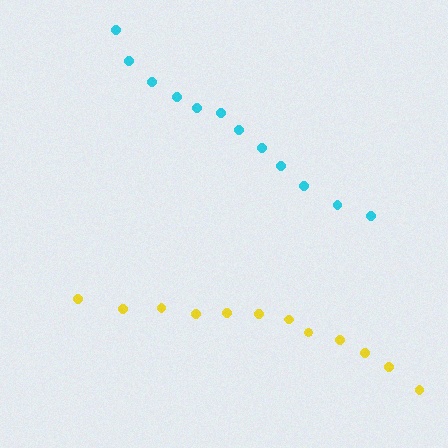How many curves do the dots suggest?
There are 2 distinct paths.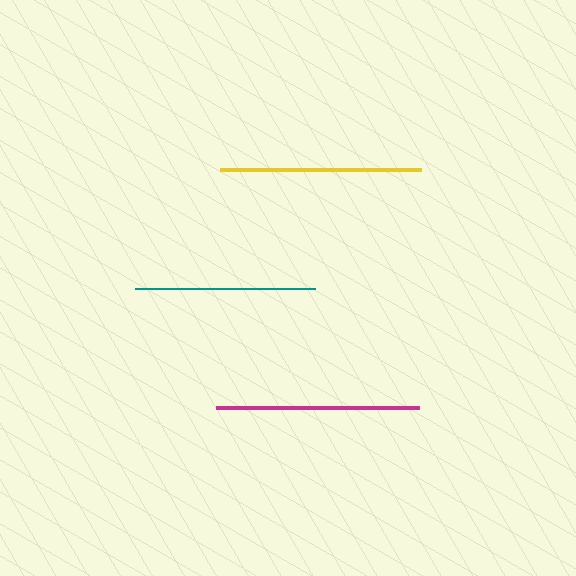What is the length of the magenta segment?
The magenta segment is approximately 202 pixels long.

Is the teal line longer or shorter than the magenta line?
The magenta line is longer than the teal line.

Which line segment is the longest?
The magenta line is the longest at approximately 202 pixels.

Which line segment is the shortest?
The teal line is the shortest at approximately 179 pixels.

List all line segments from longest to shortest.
From longest to shortest: magenta, yellow, teal.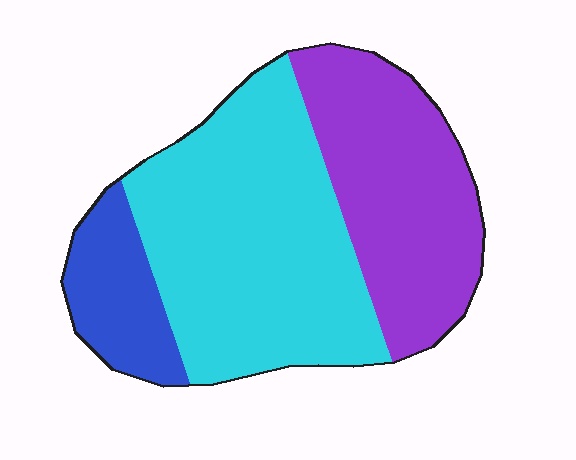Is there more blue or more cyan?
Cyan.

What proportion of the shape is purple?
Purple covers about 35% of the shape.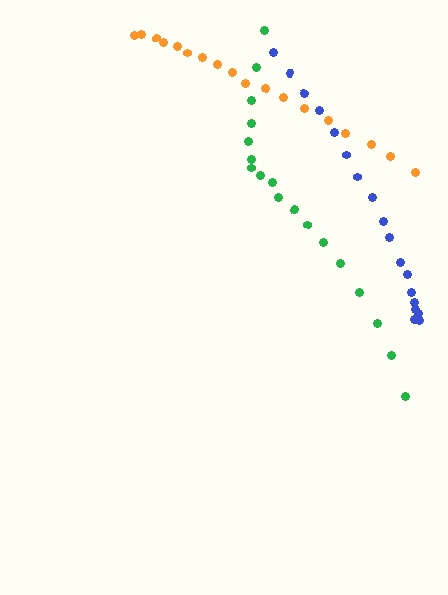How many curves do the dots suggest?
There are 3 distinct paths.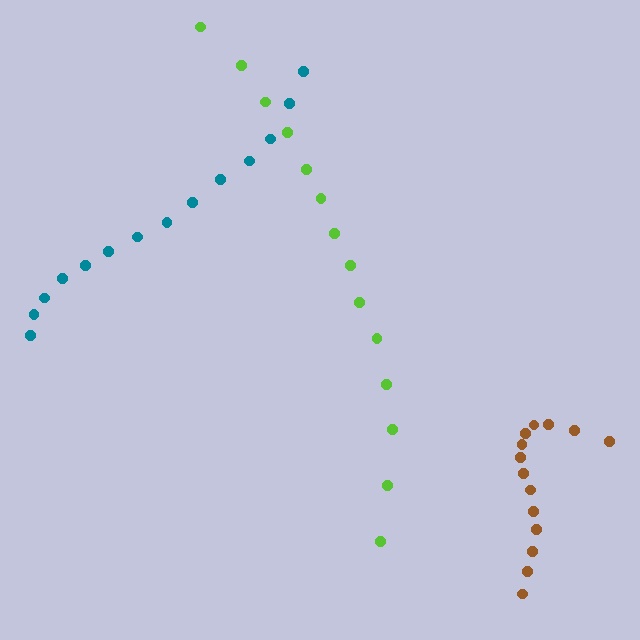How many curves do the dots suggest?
There are 3 distinct paths.